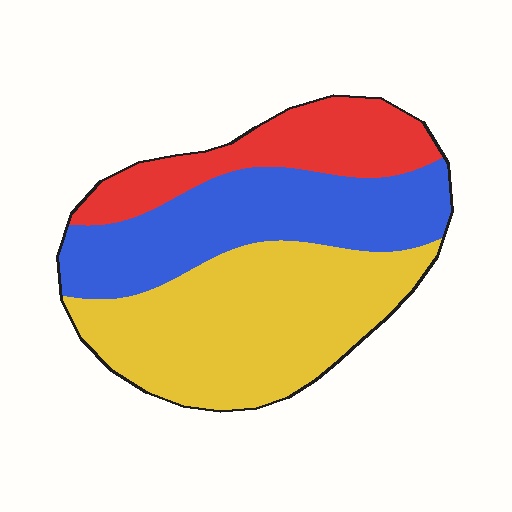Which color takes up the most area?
Yellow, at roughly 45%.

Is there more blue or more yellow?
Yellow.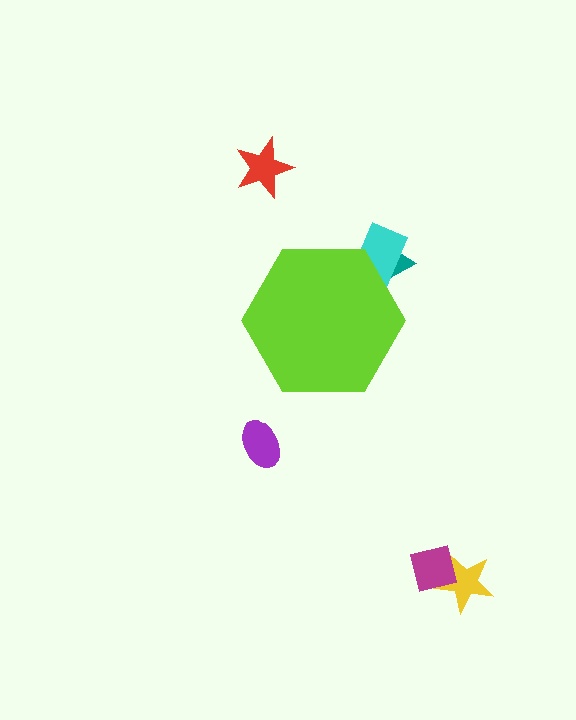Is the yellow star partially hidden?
No, the yellow star is fully visible.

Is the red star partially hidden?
No, the red star is fully visible.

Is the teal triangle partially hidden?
Yes, the teal triangle is partially hidden behind the lime hexagon.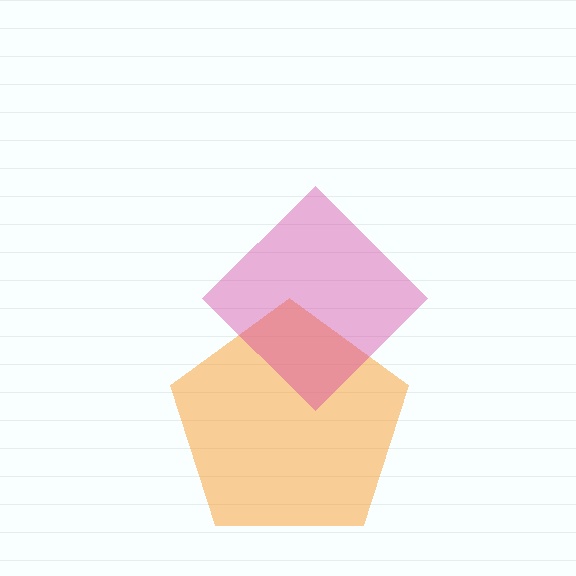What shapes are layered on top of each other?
The layered shapes are: an orange pentagon, a magenta diamond.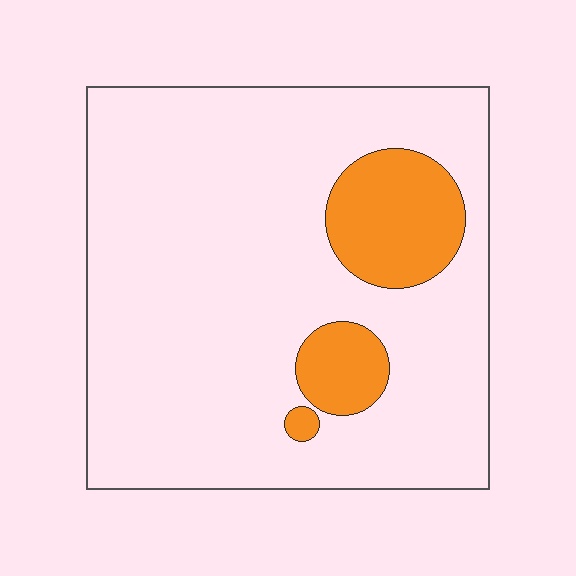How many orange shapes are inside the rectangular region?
3.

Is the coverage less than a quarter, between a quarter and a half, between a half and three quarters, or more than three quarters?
Less than a quarter.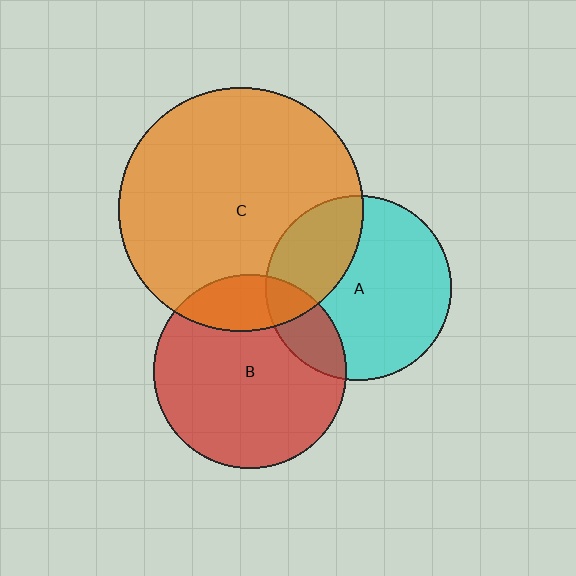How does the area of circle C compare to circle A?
Approximately 1.7 times.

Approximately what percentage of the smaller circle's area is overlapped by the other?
Approximately 20%.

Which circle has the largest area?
Circle C (orange).